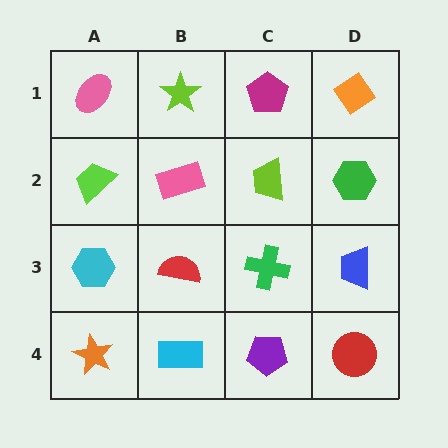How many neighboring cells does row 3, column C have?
4.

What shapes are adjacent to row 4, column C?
A green cross (row 3, column C), a cyan rectangle (row 4, column B), a red circle (row 4, column D).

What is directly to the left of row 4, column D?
A purple pentagon.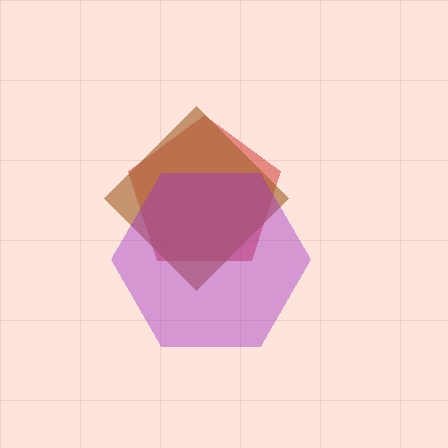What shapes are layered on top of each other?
The layered shapes are: a red pentagon, a brown diamond, a purple hexagon.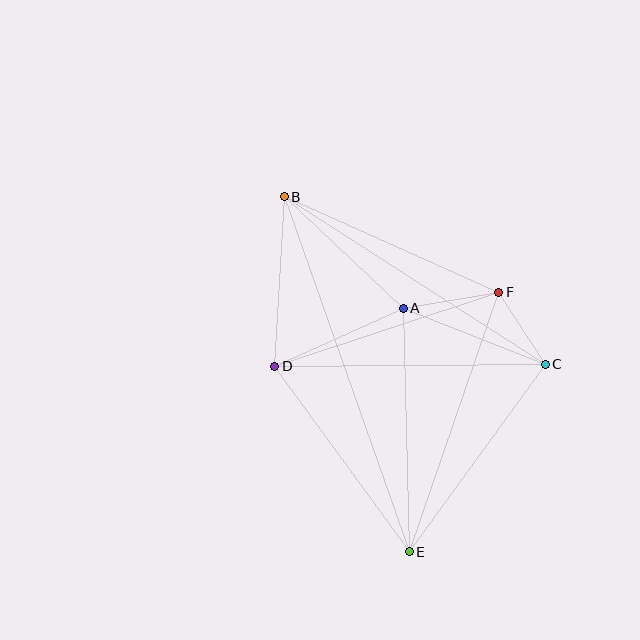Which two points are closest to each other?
Points C and F are closest to each other.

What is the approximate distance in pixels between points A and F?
The distance between A and F is approximately 97 pixels.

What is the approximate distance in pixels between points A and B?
The distance between A and B is approximately 163 pixels.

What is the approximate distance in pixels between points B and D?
The distance between B and D is approximately 169 pixels.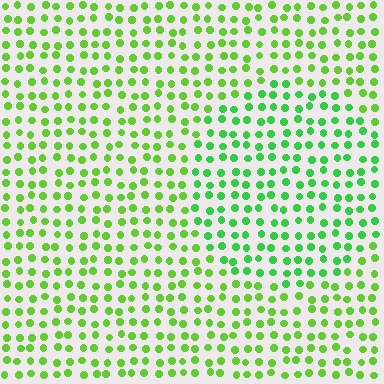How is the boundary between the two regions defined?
The boundary is defined purely by a slight shift in hue (about 26 degrees). Spacing, size, and orientation are identical on both sides.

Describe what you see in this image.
The image is filled with small lime elements in a uniform arrangement. A circle-shaped region is visible where the elements are tinted to a slightly different hue, forming a subtle color boundary.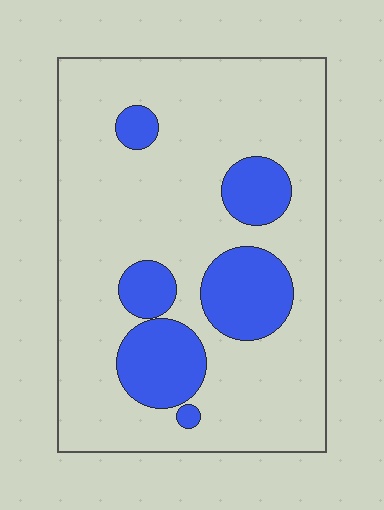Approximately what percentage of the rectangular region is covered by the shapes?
Approximately 20%.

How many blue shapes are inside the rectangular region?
6.